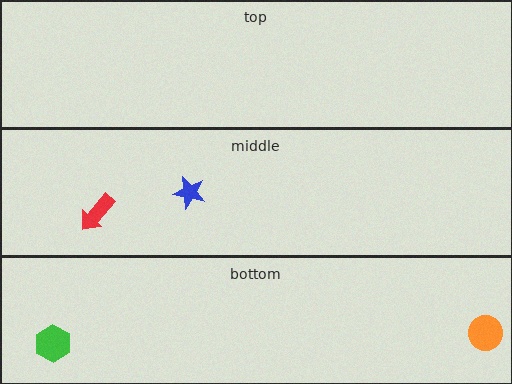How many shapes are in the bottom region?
2.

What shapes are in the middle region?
The red arrow, the blue star.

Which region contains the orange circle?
The bottom region.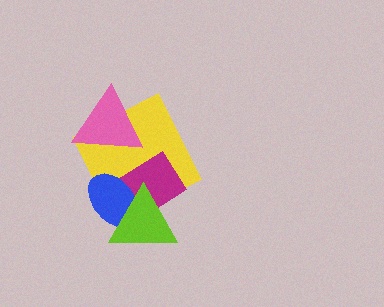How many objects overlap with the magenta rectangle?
3 objects overlap with the magenta rectangle.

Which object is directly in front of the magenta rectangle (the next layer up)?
The blue ellipse is directly in front of the magenta rectangle.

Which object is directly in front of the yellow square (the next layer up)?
The magenta rectangle is directly in front of the yellow square.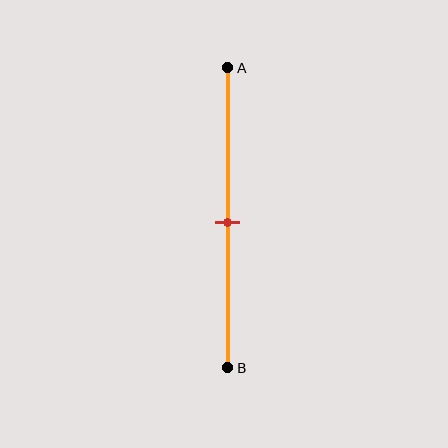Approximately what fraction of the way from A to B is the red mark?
The red mark is approximately 50% of the way from A to B.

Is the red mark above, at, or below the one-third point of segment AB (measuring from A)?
The red mark is below the one-third point of segment AB.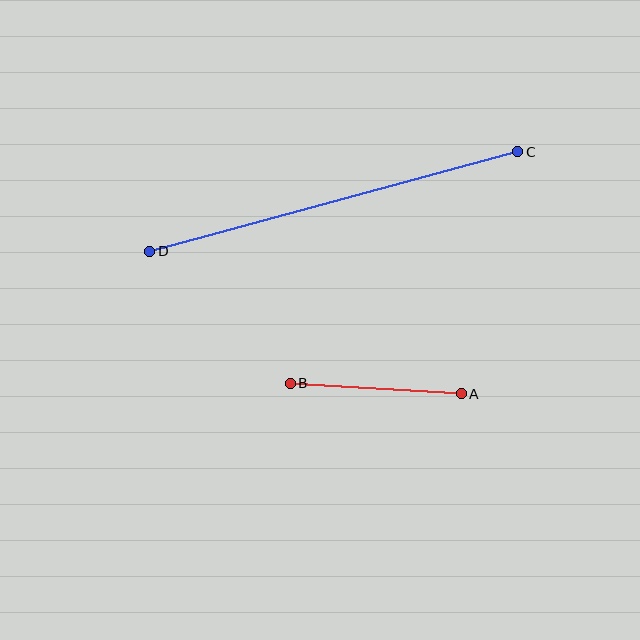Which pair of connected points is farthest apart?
Points C and D are farthest apart.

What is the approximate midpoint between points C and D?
The midpoint is at approximately (334, 201) pixels.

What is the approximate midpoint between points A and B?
The midpoint is at approximately (376, 388) pixels.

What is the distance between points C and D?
The distance is approximately 381 pixels.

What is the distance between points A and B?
The distance is approximately 171 pixels.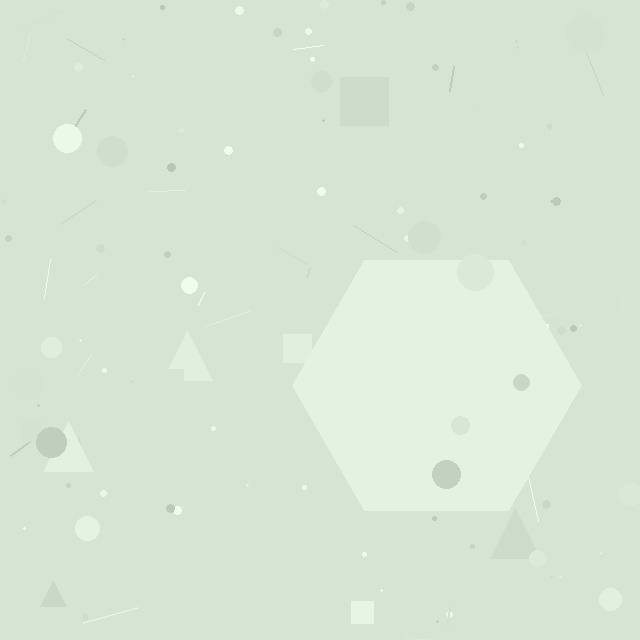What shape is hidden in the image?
A hexagon is hidden in the image.